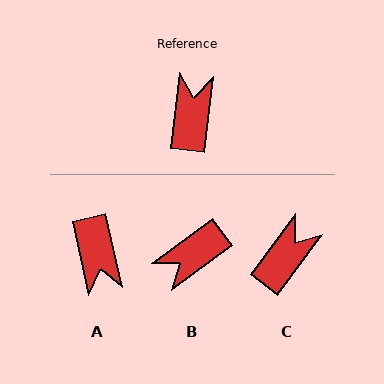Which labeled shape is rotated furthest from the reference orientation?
A, about 161 degrees away.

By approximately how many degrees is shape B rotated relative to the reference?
Approximately 133 degrees counter-clockwise.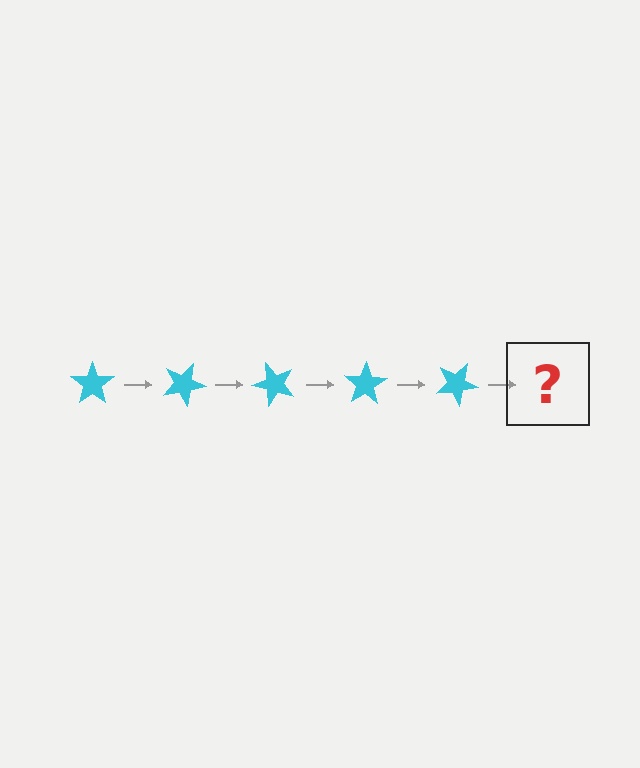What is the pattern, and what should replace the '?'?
The pattern is that the star rotates 25 degrees each step. The '?' should be a cyan star rotated 125 degrees.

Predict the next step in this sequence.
The next step is a cyan star rotated 125 degrees.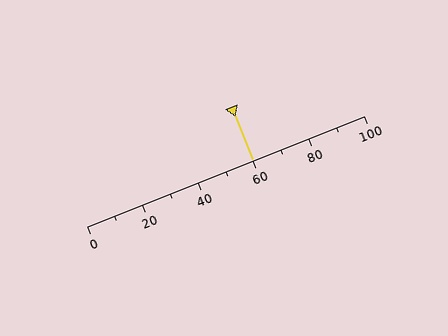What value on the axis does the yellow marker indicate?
The marker indicates approximately 60.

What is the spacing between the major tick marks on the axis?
The major ticks are spaced 20 apart.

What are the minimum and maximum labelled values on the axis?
The axis runs from 0 to 100.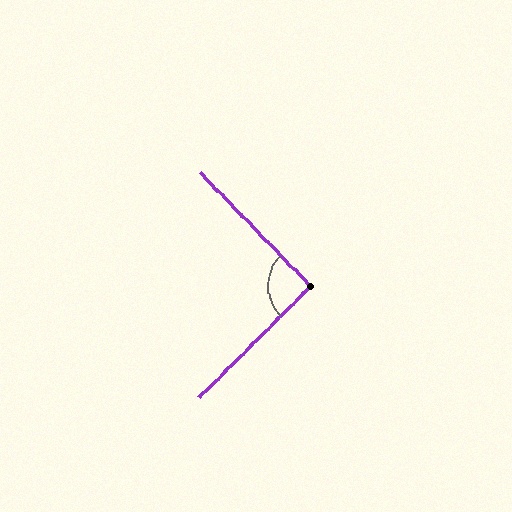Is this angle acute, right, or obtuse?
It is approximately a right angle.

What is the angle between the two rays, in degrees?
Approximately 91 degrees.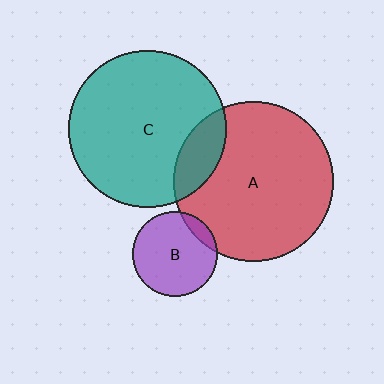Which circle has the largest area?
Circle A (red).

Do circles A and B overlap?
Yes.